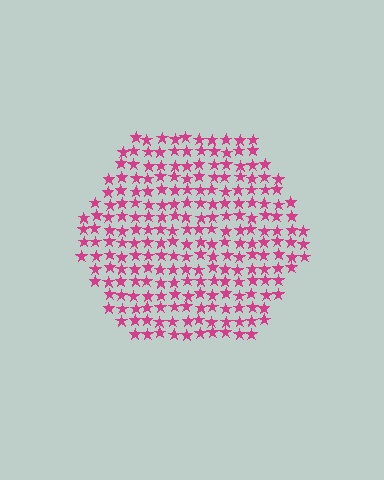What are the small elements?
The small elements are stars.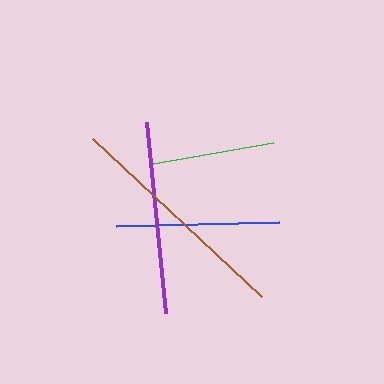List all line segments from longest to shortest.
From longest to shortest: brown, purple, blue, green.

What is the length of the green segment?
The green segment is approximately 122 pixels long.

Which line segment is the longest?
The brown line is the longest at approximately 232 pixels.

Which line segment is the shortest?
The green line is the shortest at approximately 122 pixels.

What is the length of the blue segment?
The blue segment is approximately 163 pixels long.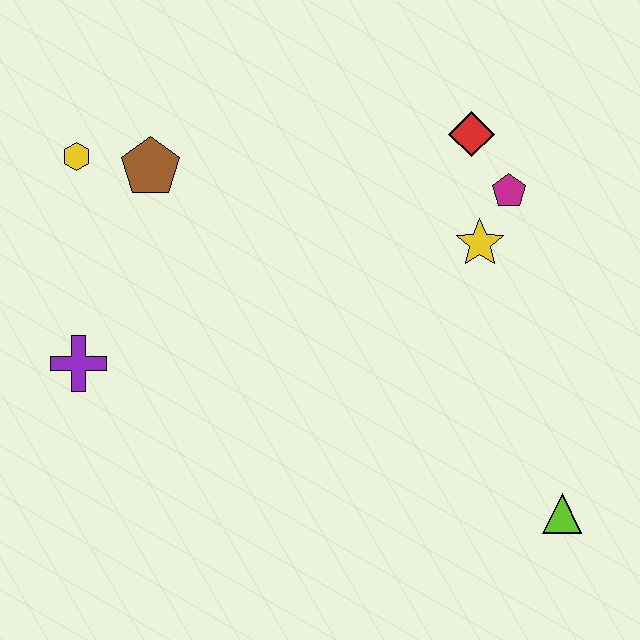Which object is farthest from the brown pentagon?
The lime triangle is farthest from the brown pentagon.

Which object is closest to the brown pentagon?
The yellow hexagon is closest to the brown pentagon.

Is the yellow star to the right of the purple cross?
Yes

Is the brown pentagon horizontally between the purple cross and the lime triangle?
Yes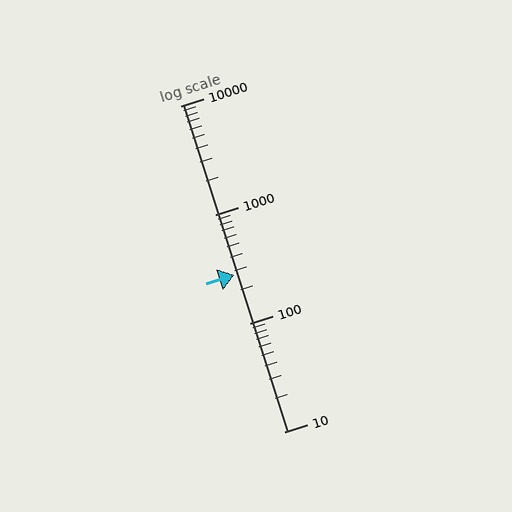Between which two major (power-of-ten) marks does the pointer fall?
The pointer is between 100 and 1000.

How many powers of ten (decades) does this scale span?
The scale spans 3 decades, from 10 to 10000.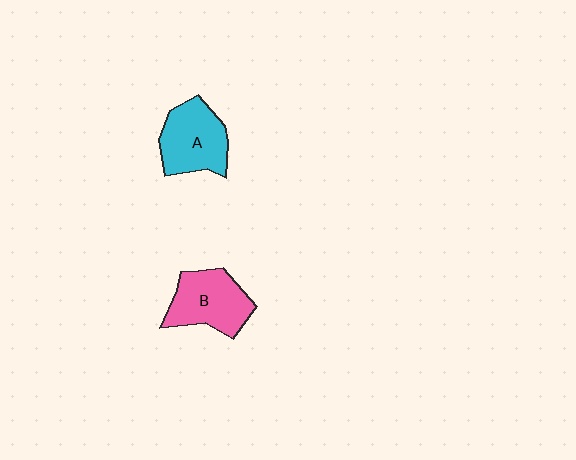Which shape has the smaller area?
Shape A (cyan).